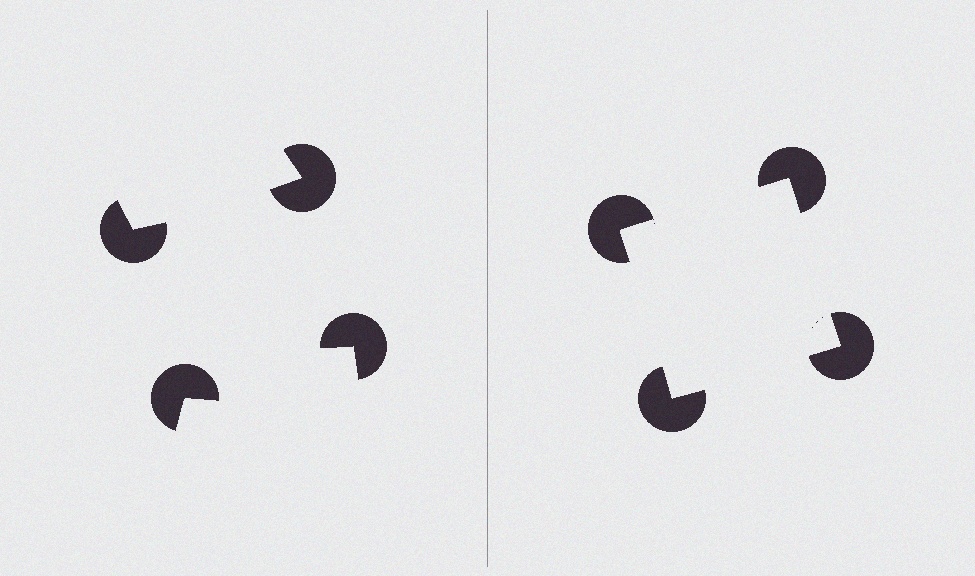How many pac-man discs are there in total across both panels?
8 — 4 on each side.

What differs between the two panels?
The pac-man discs are positioned identically on both sides; only the wedge orientations differ. On the right they align to a square; on the left they are misaligned.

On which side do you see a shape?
An illusory square appears on the right side. On the left side the wedge cuts are rotated, so no coherent shape forms.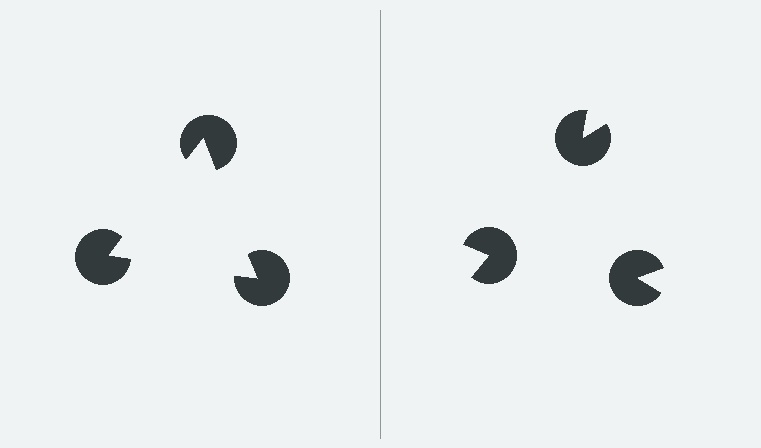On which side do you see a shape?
An illusory triangle appears on the left side. On the right side the wedge cuts are rotated, so no coherent shape forms.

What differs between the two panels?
The pac-man discs are positioned identically on both sides; only the wedge orientations differ. On the left they align to a triangle; on the right they are misaligned.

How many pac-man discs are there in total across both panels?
6 — 3 on each side.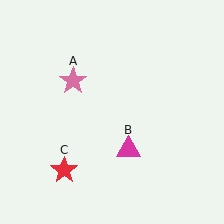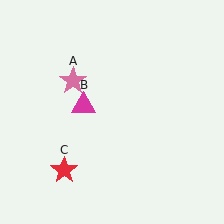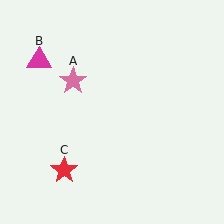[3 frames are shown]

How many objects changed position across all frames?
1 object changed position: magenta triangle (object B).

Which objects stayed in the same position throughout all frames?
Pink star (object A) and red star (object C) remained stationary.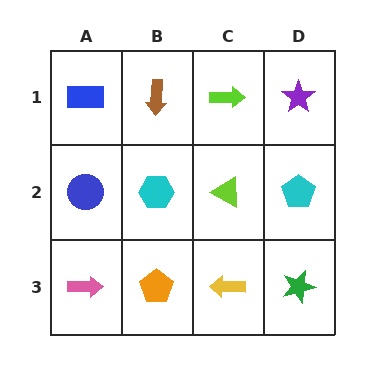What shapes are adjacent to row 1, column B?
A cyan hexagon (row 2, column B), a blue rectangle (row 1, column A), a lime arrow (row 1, column C).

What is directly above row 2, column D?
A purple star.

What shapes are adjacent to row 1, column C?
A lime triangle (row 2, column C), a brown arrow (row 1, column B), a purple star (row 1, column D).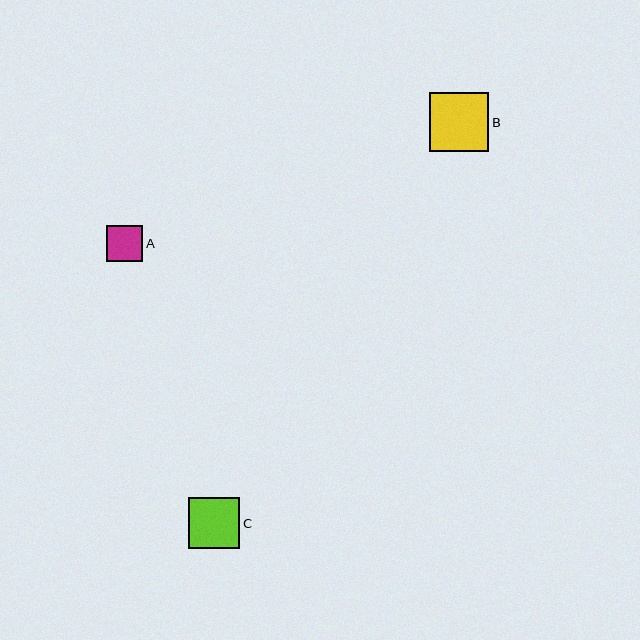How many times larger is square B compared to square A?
Square B is approximately 1.6 times the size of square A.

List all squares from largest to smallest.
From largest to smallest: B, C, A.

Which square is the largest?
Square B is the largest with a size of approximately 59 pixels.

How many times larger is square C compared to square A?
Square C is approximately 1.4 times the size of square A.